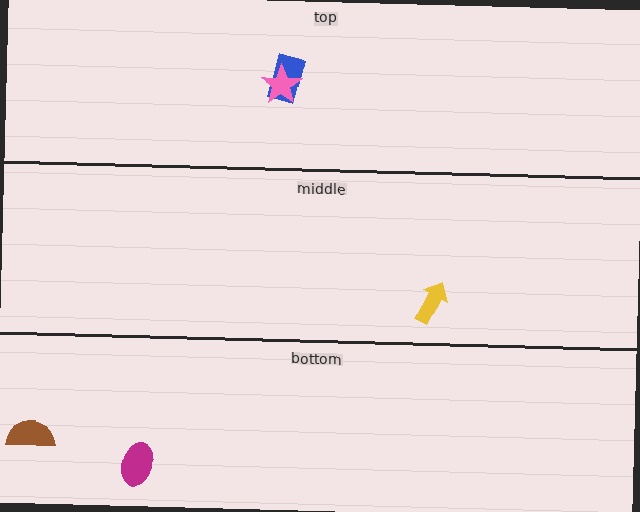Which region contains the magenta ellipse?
The bottom region.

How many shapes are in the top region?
2.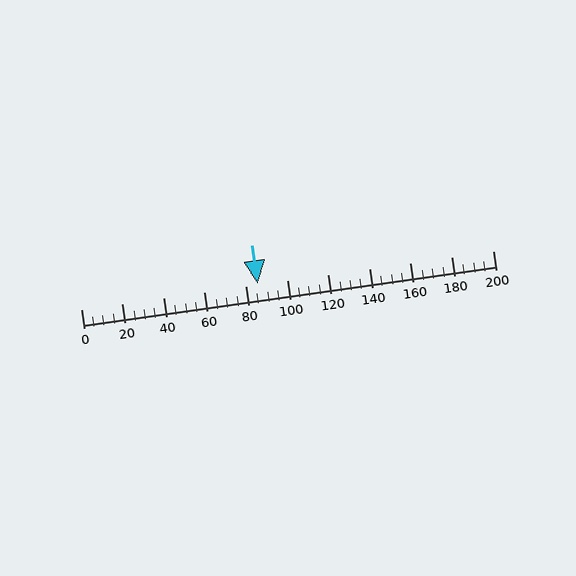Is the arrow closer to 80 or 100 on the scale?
The arrow is closer to 80.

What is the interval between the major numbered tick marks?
The major tick marks are spaced 20 units apart.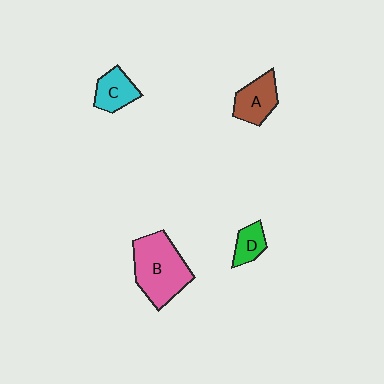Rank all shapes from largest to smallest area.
From largest to smallest: B (pink), A (brown), C (cyan), D (green).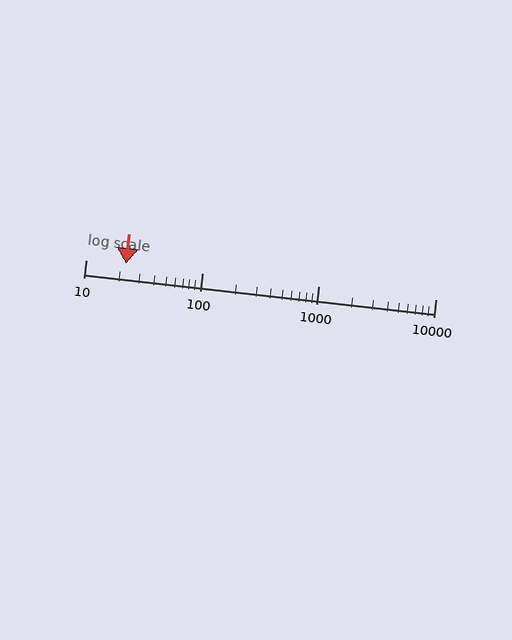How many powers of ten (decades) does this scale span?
The scale spans 3 decades, from 10 to 10000.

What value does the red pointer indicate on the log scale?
The pointer indicates approximately 22.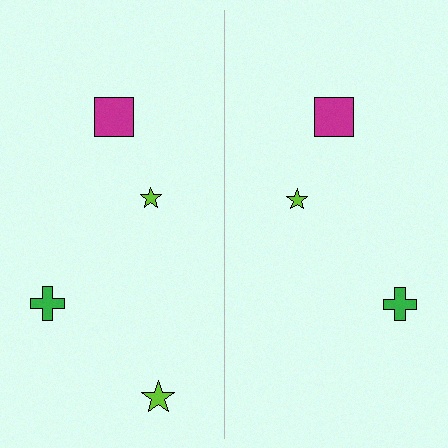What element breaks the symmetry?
A lime star is missing from the right side.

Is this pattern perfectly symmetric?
No, the pattern is not perfectly symmetric. A lime star is missing from the right side.